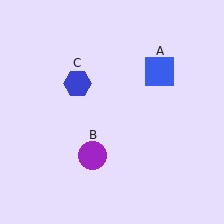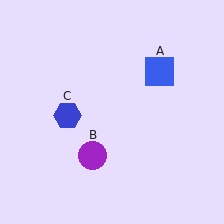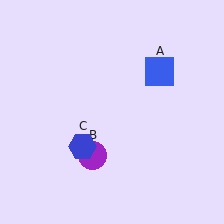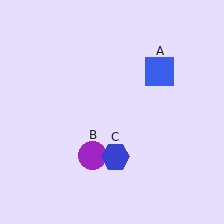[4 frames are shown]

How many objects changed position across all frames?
1 object changed position: blue hexagon (object C).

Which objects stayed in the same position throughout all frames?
Blue square (object A) and purple circle (object B) remained stationary.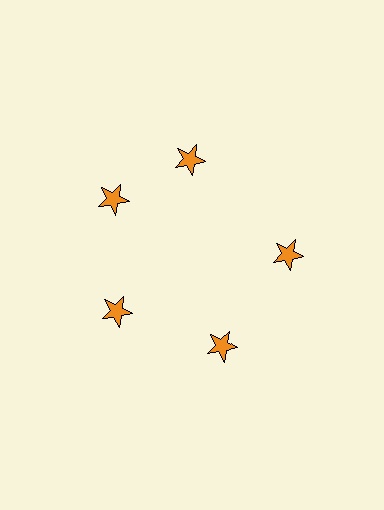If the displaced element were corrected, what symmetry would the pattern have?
It would have 5-fold rotational symmetry — the pattern would map onto itself every 72 degrees.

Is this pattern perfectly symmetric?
No. The 5 orange stars are arranged in a ring, but one element near the 1 o'clock position is rotated out of alignment along the ring, breaking the 5-fold rotational symmetry.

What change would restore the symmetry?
The symmetry would be restored by rotating it back into even spacing with its neighbors so that all 5 stars sit at equal angles and equal distance from the center.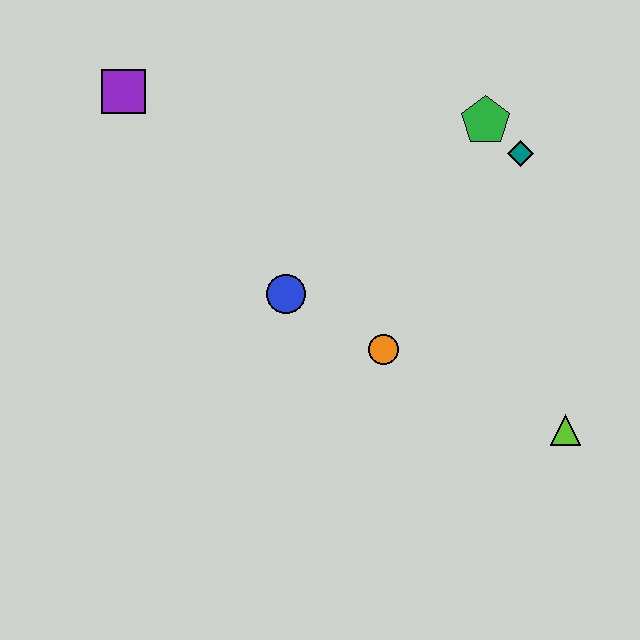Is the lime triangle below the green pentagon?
Yes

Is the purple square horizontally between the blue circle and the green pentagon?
No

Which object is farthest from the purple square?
The lime triangle is farthest from the purple square.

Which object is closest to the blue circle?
The orange circle is closest to the blue circle.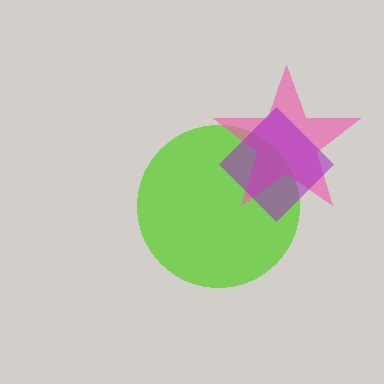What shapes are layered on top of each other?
The layered shapes are: a lime circle, a pink star, a purple diamond.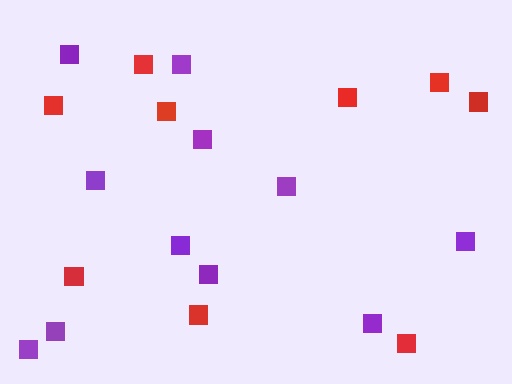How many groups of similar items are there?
There are 2 groups: one group of red squares (9) and one group of purple squares (11).